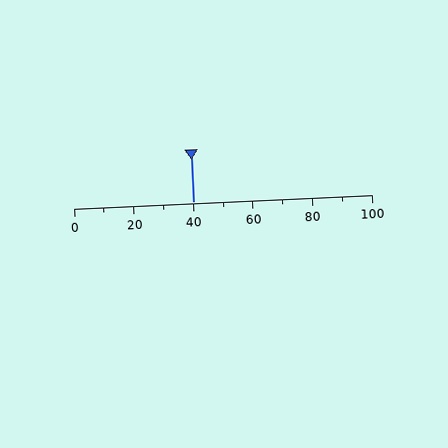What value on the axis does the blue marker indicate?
The marker indicates approximately 40.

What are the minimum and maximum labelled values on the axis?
The axis runs from 0 to 100.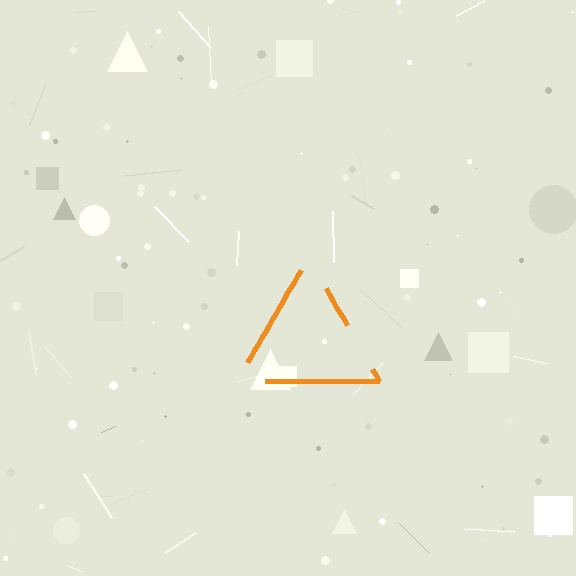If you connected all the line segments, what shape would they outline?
They would outline a triangle.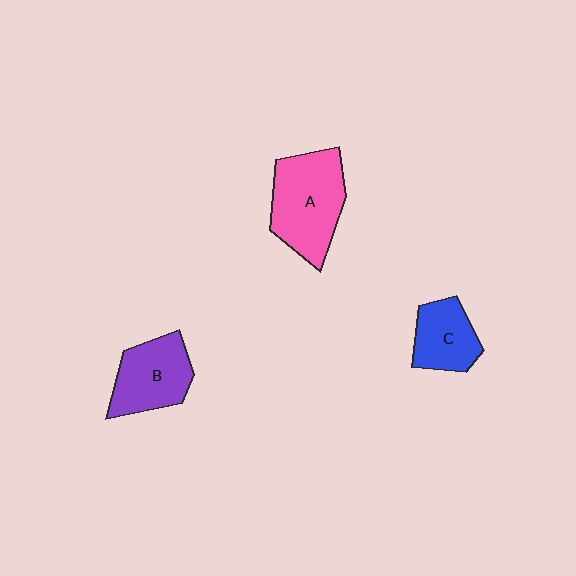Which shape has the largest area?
Shape A (pink).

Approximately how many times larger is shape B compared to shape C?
Approximately 1.3 times.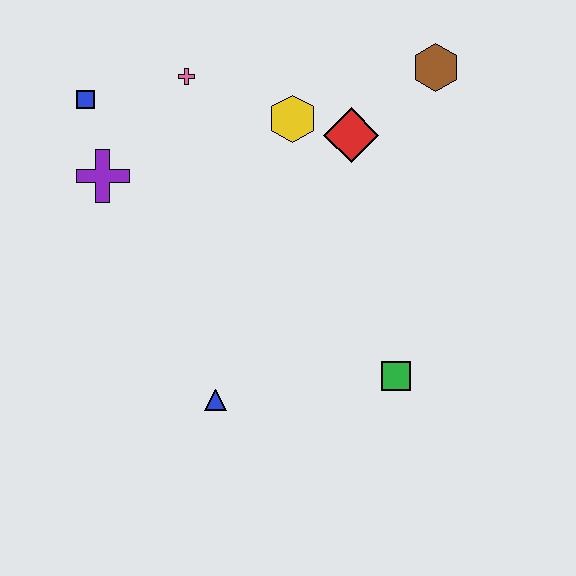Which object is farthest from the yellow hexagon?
The blue triangle is farthest from the yellow hexagon.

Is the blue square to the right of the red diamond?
No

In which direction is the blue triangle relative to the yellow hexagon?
The blue triangle is below the yellow hexagon.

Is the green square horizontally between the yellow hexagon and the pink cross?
No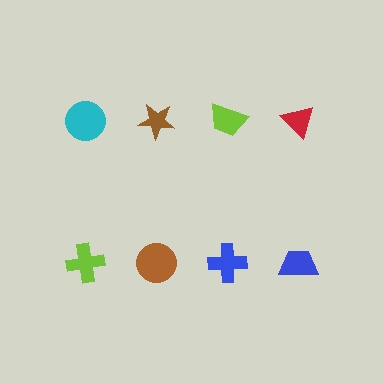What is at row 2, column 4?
A blue trapezoid.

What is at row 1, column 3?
A lime trapezoid.